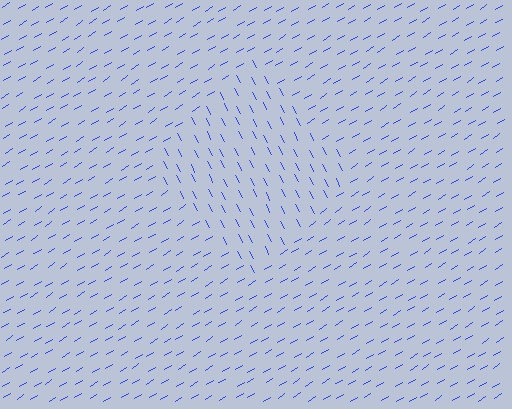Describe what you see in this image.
The image is filled with small blue line segments. A diamond region in the image has lines oriented differently from the surrounding lines, creating a visible texture boundary.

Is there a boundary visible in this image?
Yes, there is a texture boundary formed by a change in line orientation.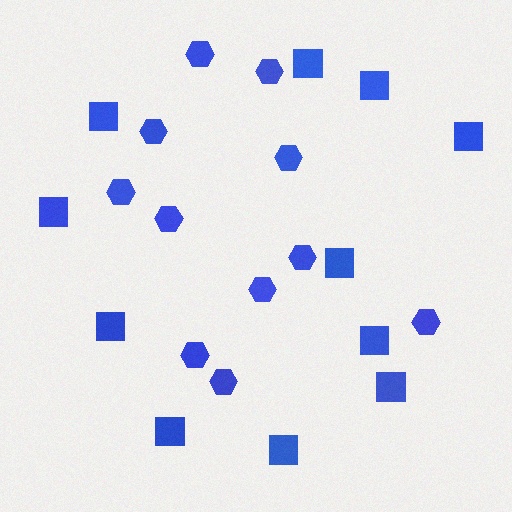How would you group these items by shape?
There are 2 groups: one group of squares (11) and one group of hexagons (11).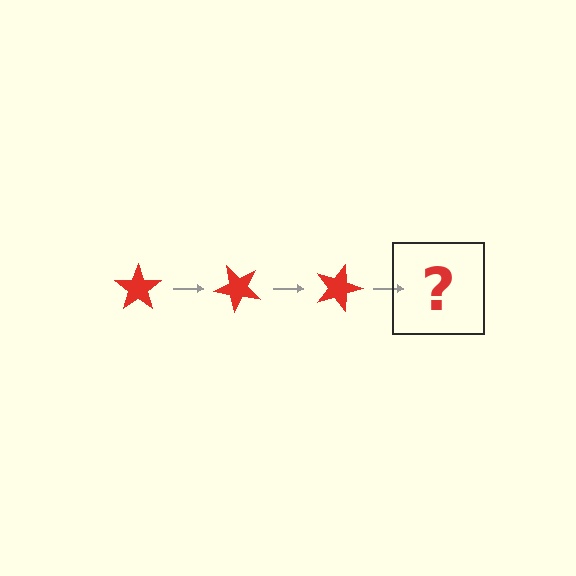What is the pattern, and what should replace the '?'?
The pattern is that the star rotates 45 degrees each step. The '?' should be a red star rotated 135 degrees.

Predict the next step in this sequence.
The next step is a red star rotated 135 degrees.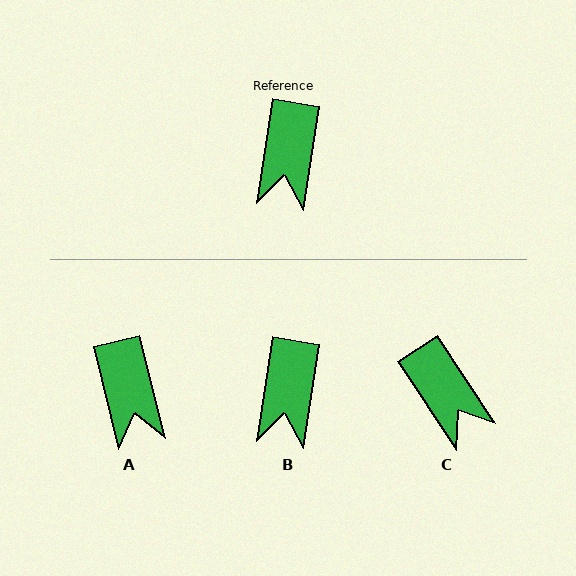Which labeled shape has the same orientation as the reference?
B.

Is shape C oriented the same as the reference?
No, it is off by about 43 degrees.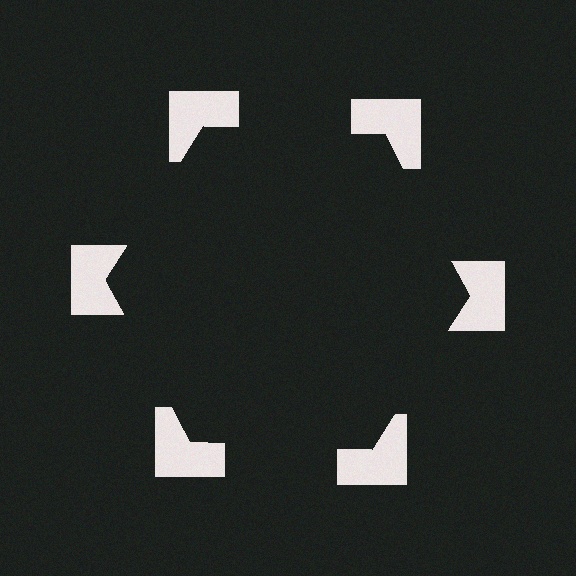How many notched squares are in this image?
There are 6 — one at each vertex of the illusory hexagon.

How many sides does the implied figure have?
6 sides.